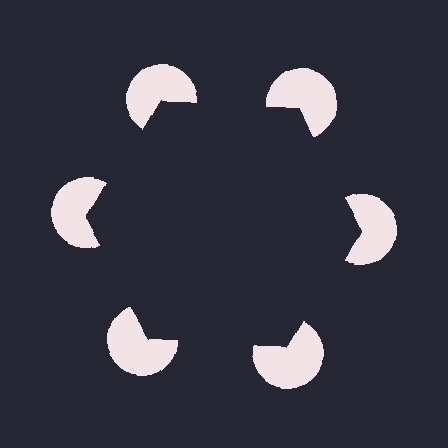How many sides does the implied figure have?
6 sides.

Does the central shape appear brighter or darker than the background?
It typically appears slightly darker than the background, even though no actual brightness change is drawn.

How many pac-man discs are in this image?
There are 6 — one at each vertex of the illusory hexagon.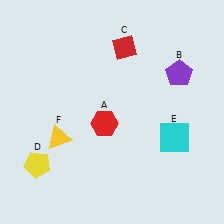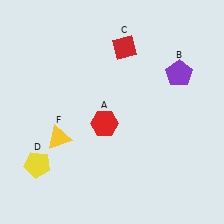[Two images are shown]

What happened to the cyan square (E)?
The cyan square (E) was removed in Image 2. It was in the bottom-right area of Image 1.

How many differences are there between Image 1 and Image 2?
There is 1 difference between the two images.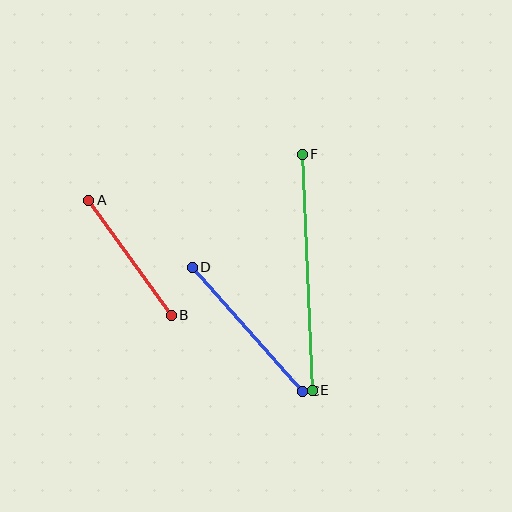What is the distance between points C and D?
The distance is approximately 166 pixels.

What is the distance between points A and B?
The distance is approximately 141 pixels.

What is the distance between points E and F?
The distance is approximately 236 pixels.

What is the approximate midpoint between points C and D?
The midpoint is at approximately (247, 329) pixels.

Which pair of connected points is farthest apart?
Points E and F are farthest apart.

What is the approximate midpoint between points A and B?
The midpoint is at approximately (130, 258) pixels.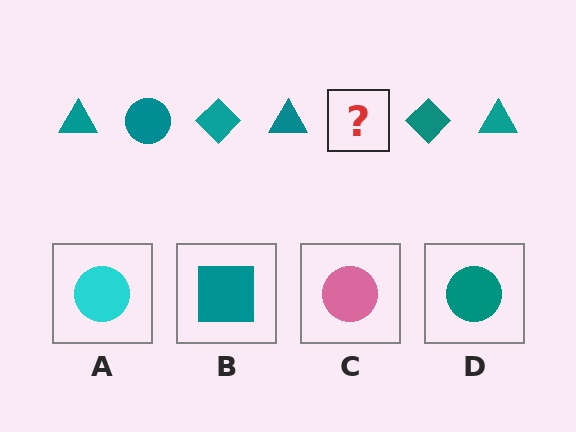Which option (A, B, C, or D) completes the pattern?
D.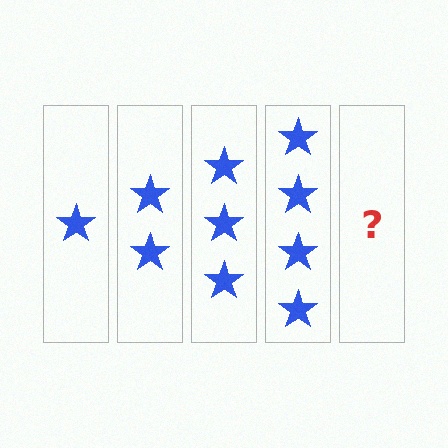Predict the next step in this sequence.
The next step is 5 stars.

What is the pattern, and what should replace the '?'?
The pattern is that each step adds one more star. The '?' should be 5 stars.